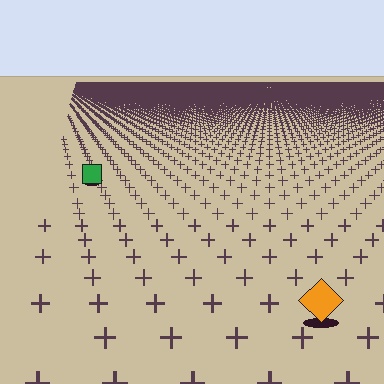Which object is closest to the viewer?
The orange diamond is closest. The texture marks near it are larger and more spread out.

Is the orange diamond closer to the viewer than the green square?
Yes. The orange diamond is closer — you can tell from the texture gradient: the ground texture is coarser near it.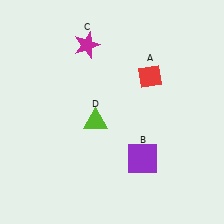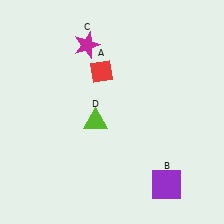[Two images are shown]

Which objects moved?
The objects that moved are: the red diamond (A), the purple square (B).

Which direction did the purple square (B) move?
The purple square (B) moved down.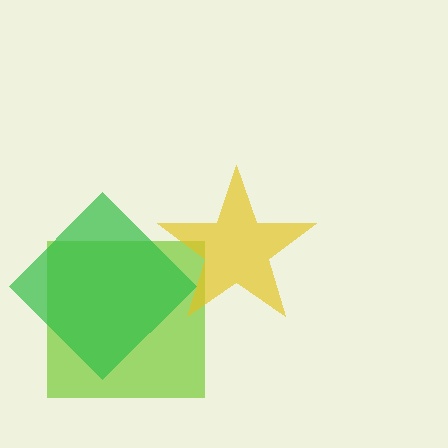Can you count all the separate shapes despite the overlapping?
Yes, there are 3 separate shapes.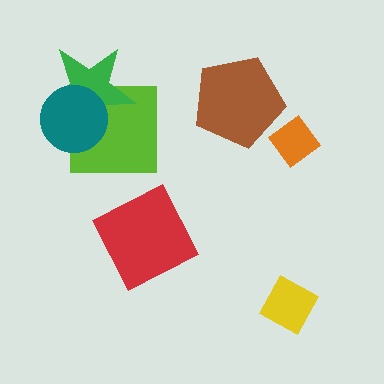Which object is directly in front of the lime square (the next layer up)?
The green star is directly in front of the lime square.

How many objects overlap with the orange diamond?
0 objects overlap with the orange diamond.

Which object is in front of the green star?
The teal circle is in front of the green star.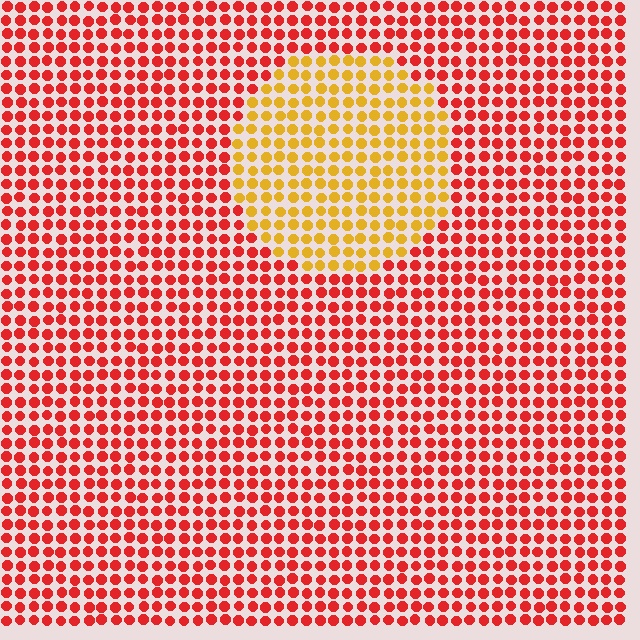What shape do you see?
I see a circle.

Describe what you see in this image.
The image is filled with small red elements in a uniform arrangement. A circle-shaped region is visible where the elements are tinted to a slightly different hue, forming a subtle color boundary.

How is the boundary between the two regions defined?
The boundary is defined purely by a slight shift in hue (about 45 degrees). Spacing, size, and orientation are identical on both sides.